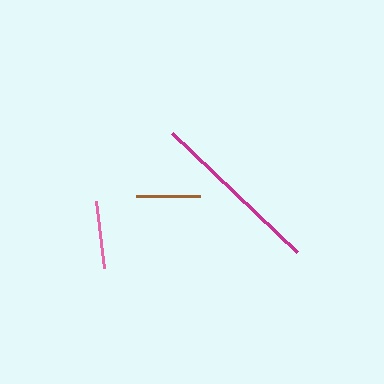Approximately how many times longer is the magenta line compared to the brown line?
The magenta line is approximately 2.7 times the length of the brown line.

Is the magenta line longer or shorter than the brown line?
The magenta line is longer than the brown line.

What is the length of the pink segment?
The pink segment is approximately 68 pixels long.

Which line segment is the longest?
The magenta line is the longest at approximately 173 pixels.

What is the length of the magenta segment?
The magenta segment is approximately 173 pixels long.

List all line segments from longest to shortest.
From longest to shortest: magenta, pink, brown.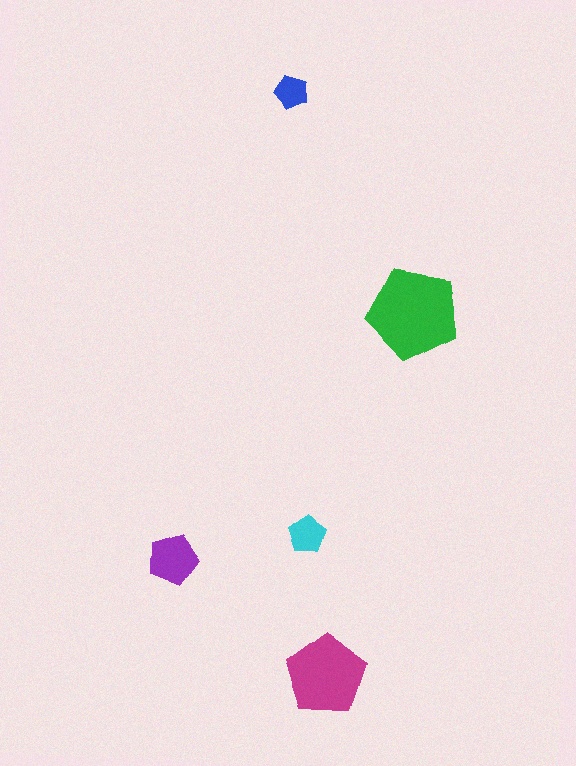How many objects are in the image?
There are 5 objects in the image.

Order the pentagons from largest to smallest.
the green one, the magenta one, the purple one, the cyan one, the blue one.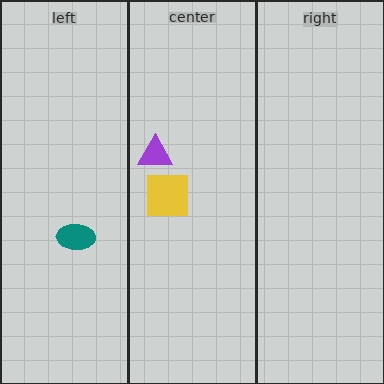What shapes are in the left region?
The teal ellipse.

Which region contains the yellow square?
The center region.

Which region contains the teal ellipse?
The left region.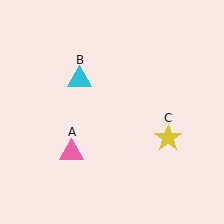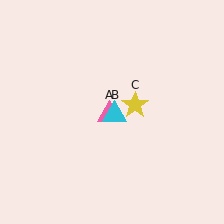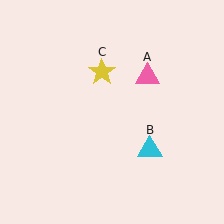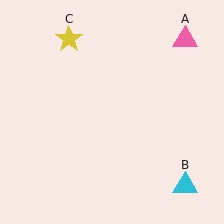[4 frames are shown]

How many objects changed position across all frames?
3 objects changed position: pink triangle (object A), cyan triangle (object B), yellow star (object C).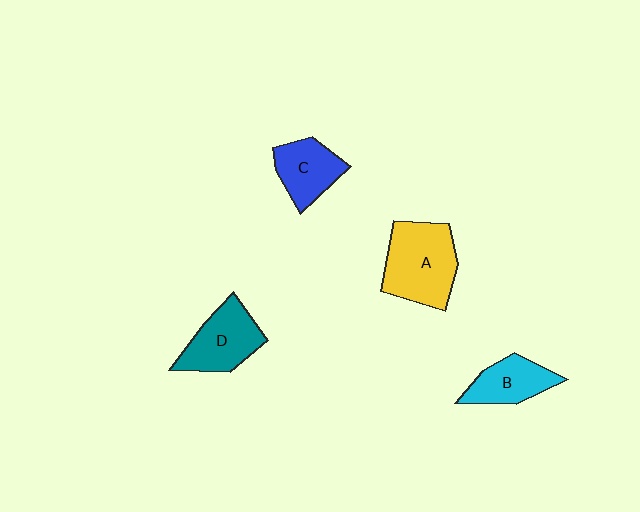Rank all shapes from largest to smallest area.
From largest to smallest: A (yellow), D (teal), C (blue), B (cyan).